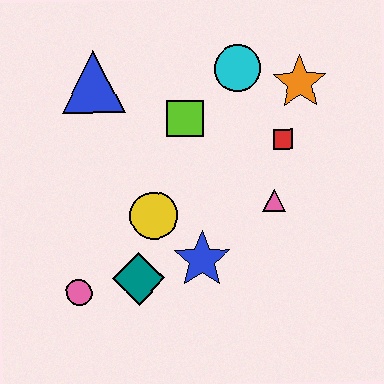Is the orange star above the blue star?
Yes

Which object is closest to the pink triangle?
The red square is closest to the pink triangle.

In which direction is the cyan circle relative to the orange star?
The cyan circle is to the left of the orange star.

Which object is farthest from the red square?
The pink circle is farthest from the red square.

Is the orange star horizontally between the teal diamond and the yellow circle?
No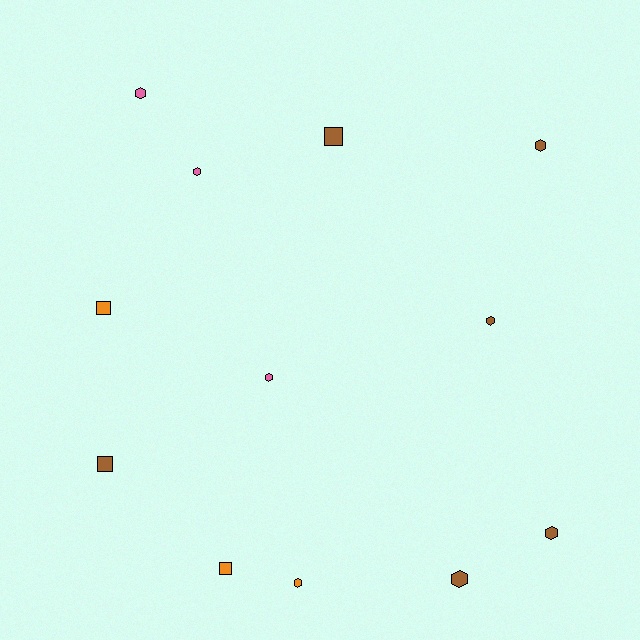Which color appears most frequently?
Brown, with 6 objects.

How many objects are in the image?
There are 12 objects.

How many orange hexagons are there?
There is 1 orange hexagon.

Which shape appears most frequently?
Hexagon, with 8 objects.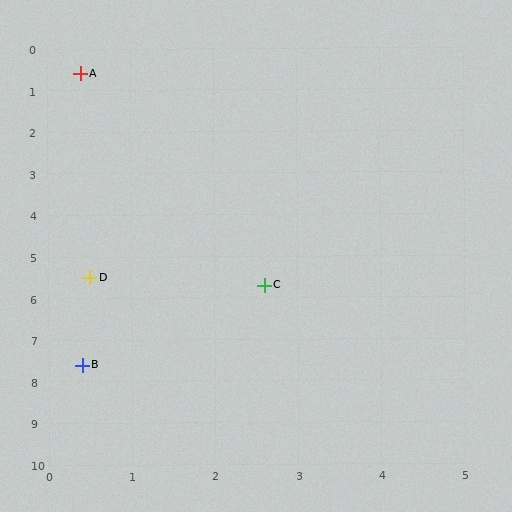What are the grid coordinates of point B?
Point B is at approximately (0.4, 7.6).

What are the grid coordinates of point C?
Point C is at approximately (2.6, 5.7).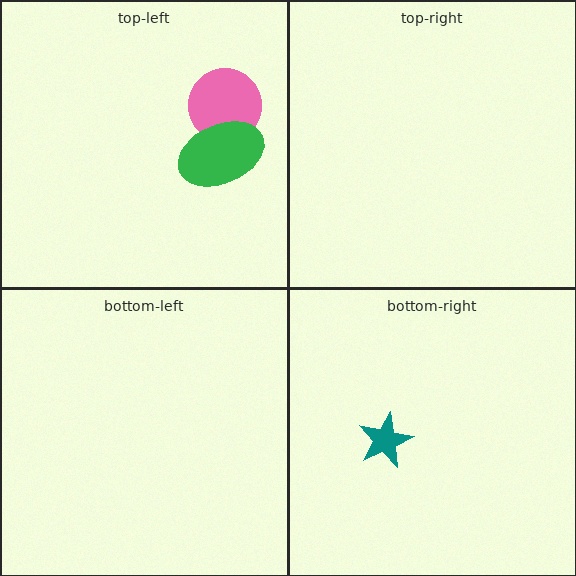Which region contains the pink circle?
The top-left region.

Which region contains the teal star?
The bottom-right region.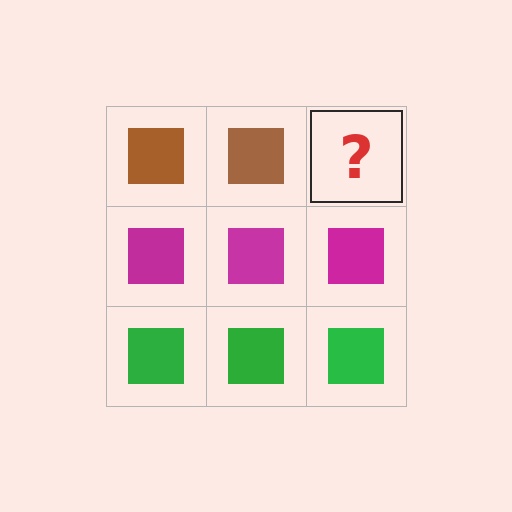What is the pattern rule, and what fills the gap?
The rule is that each row has a consistent color. The gap should be filled with a brown square.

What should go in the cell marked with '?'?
The missing cell should contain a brown square.